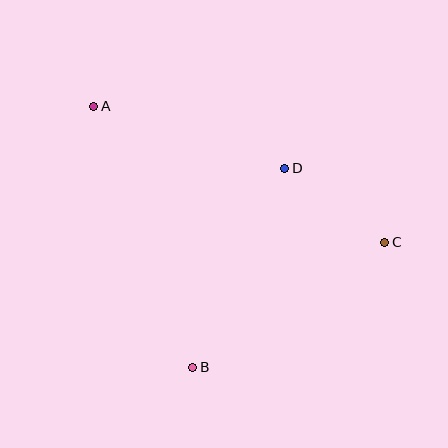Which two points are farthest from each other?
Points A and C are farthest from each other.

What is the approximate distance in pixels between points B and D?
The distance between B and D is approximately 219 pixels.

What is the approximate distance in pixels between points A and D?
The distance between A and D is approximately 201 pixels.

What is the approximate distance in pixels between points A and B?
The distance between A and B is approximately 279 pixels.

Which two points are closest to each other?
Points C and D are closest to each other.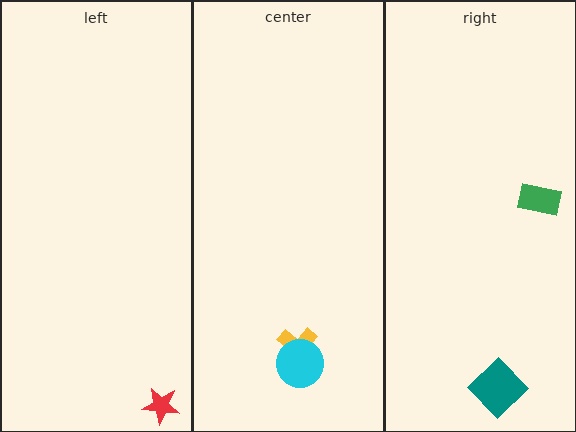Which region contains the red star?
The left region.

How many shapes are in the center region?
2.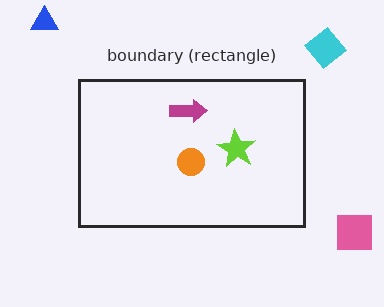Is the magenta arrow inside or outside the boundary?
Inside.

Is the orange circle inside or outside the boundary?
Inside.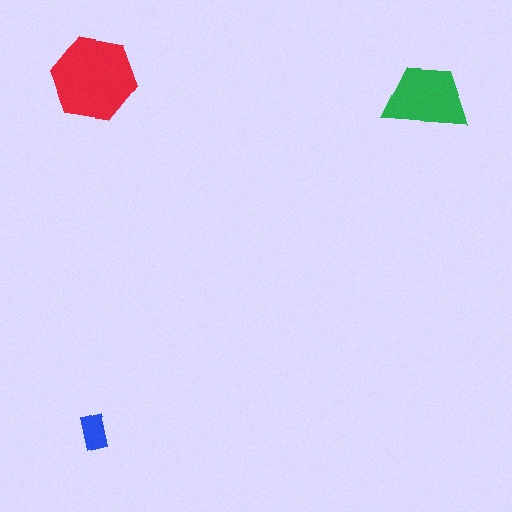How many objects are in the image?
There are 3 objects in the image.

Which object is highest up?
The red hexagon is topmost.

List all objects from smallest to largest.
The blue rectangle, the green trapezoid, the red hexagon.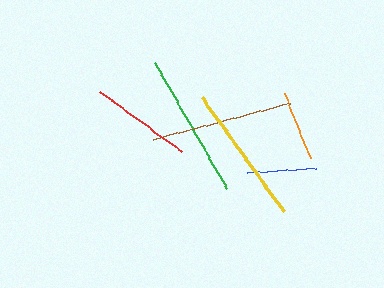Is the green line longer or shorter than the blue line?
The green line is longer than the blue line.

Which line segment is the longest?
The green line is the longest at approximately 146 pixels.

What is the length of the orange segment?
The orange segment is approximately 70 pixels long.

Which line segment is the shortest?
The blue line is the shortest at approximately 69 pixels.